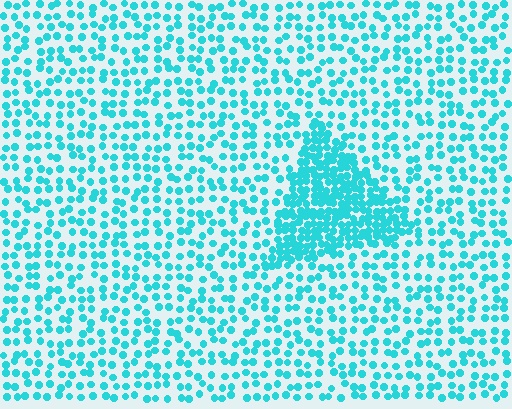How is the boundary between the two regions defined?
The boundary is defined by a change in element density (approximately 2.5x ratio). All elements are the same color, size, and shape.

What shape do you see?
I see a triangle.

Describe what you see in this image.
The image contains small cyan elements arranged at two different densities. A triangle-shaped region is visible where the elements are more densely packed than the surrounding area.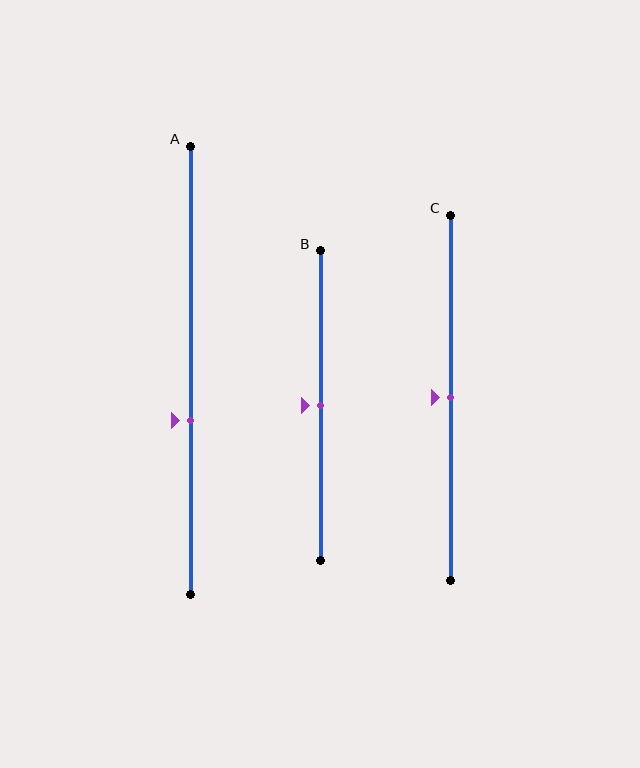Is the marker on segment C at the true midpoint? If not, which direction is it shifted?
Yes, the marker on segment C is at the true midpoint.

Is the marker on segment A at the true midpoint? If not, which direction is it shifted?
No, the marker on segment A is shifted downward by about 11% of the segment length.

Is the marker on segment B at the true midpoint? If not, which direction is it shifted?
Yes, the marker on segment B is at the true midpoint.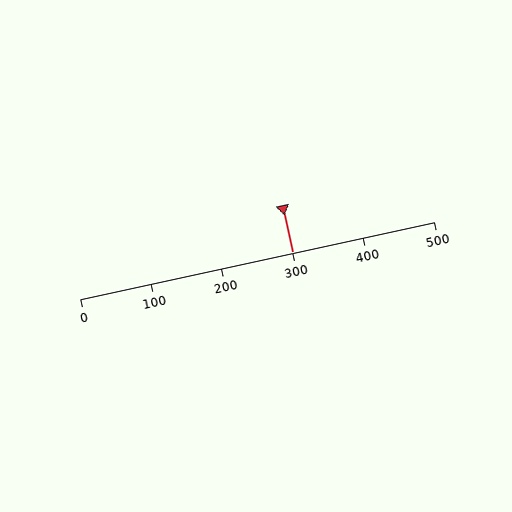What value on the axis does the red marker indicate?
The marker indicates approximately 300.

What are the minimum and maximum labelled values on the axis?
The axis runs from 0 to 500.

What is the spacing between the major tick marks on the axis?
The major ticks are spaced 100 apart.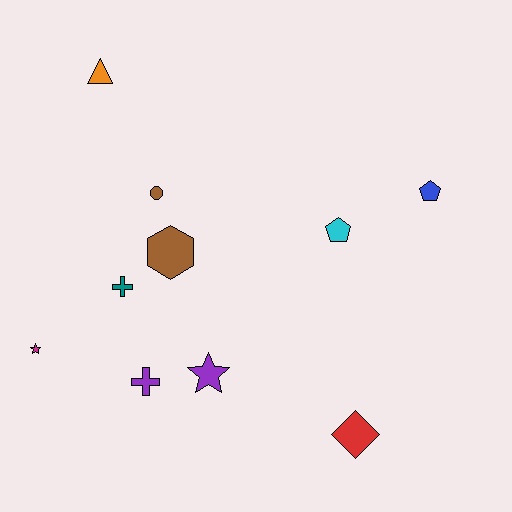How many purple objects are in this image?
There are 2 purple objects.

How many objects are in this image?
There are 10 objects.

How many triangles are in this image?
There is 1 triangle.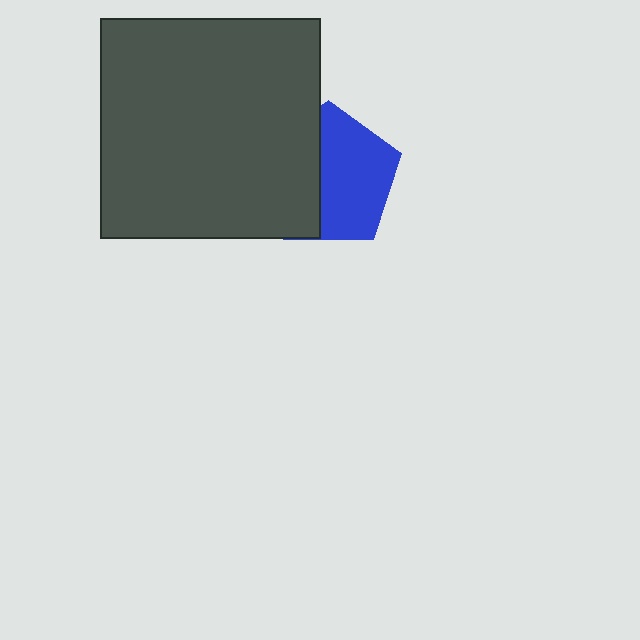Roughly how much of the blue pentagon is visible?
About half of it is visible (roughly 57%).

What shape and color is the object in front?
The object in front is a dark gray square.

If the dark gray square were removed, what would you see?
You would see the complete blue pentagon.